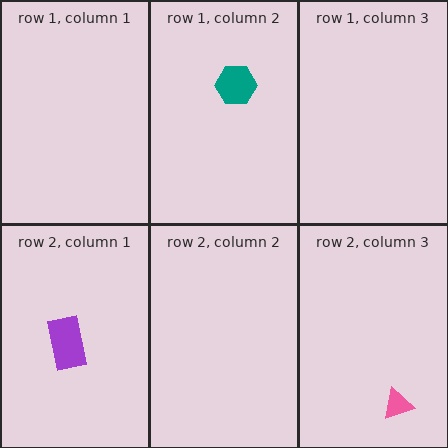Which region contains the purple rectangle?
The row 2, column 1 region.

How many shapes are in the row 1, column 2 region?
1.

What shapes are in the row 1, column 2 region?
The teal hexagon.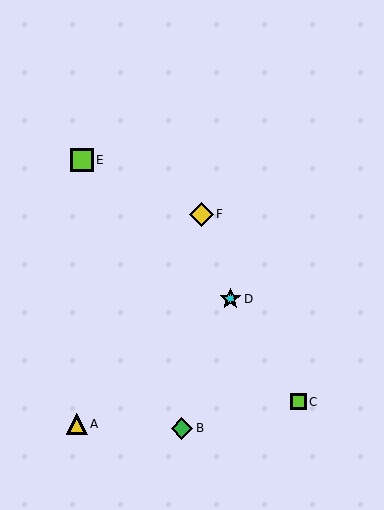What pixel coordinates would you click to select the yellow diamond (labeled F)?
Click at (201, 214) to select the yellow diamond F.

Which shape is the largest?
The yellow diamond (labeled F) is the largest.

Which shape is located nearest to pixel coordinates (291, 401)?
The lime square (labeled C) at (299, 402) is nearest to that location.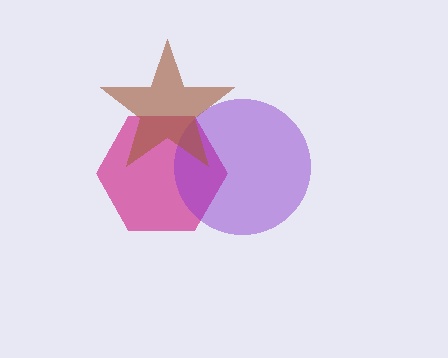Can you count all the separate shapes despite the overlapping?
Yes, there are 3 separate shapes.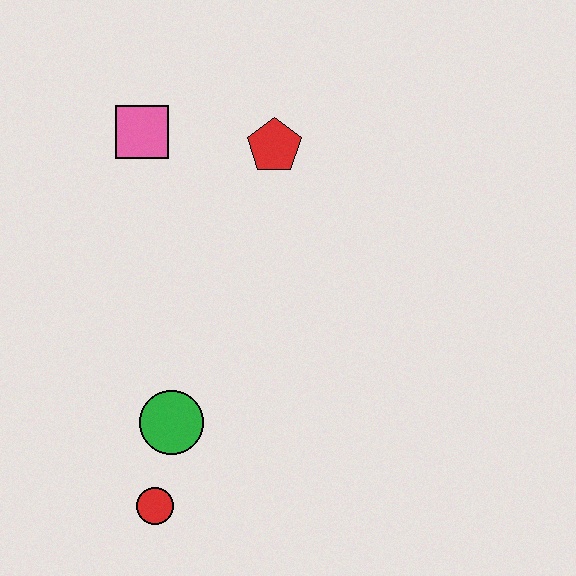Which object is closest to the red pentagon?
The pink square is closest to the red pentagon.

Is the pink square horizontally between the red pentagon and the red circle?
No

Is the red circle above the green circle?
No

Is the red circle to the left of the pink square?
No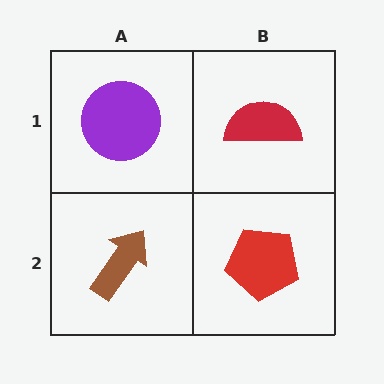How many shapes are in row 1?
2 shapes.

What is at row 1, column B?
A red semicircle.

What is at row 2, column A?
A brown arrow.